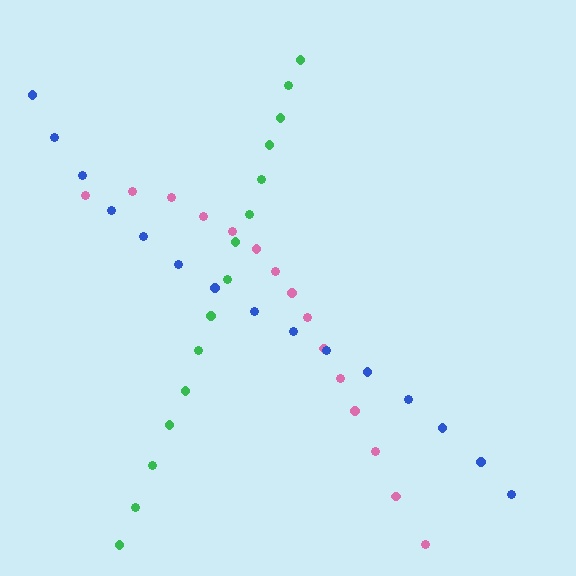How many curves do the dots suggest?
There are 3 distinct paths.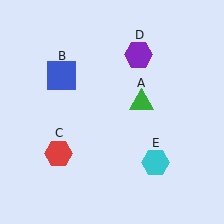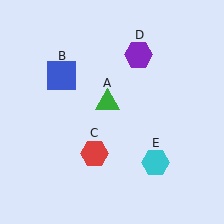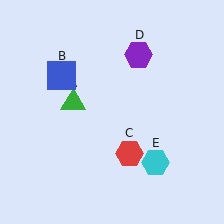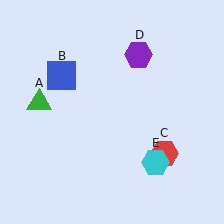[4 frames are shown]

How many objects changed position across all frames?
2 objects changed position: green triangle (object A), red hexagon (object C).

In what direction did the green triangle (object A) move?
The green triangle (object A) moved left.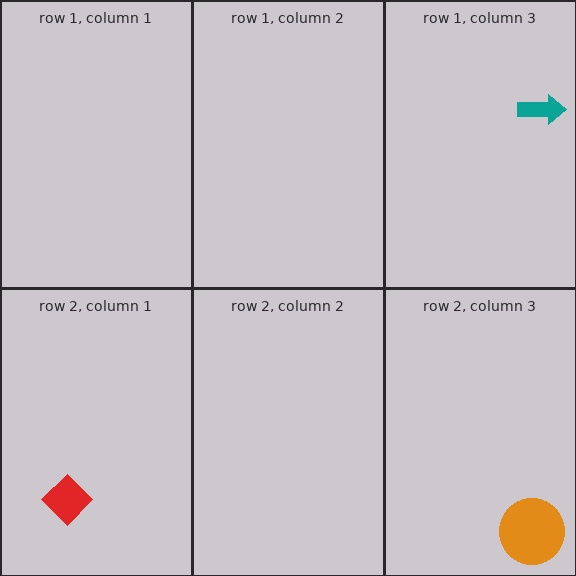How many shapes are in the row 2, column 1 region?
1.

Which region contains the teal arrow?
The row 1, column 3 region.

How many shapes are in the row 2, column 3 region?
1.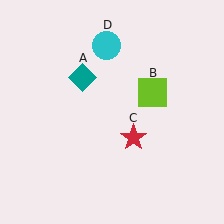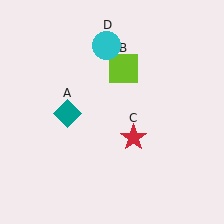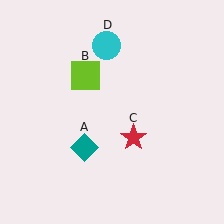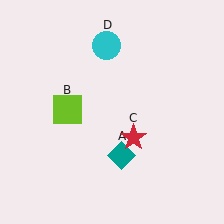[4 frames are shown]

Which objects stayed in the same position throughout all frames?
Red star (object C) and cyan circle (object D) remained stationary.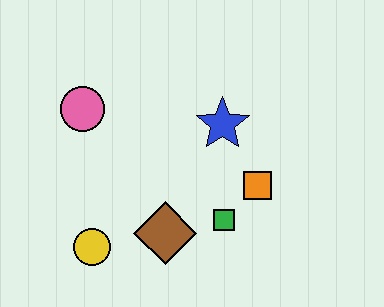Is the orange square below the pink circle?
Yes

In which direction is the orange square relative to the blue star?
The orange square is below the blue star.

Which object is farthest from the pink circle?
The orange square is farthest from the pink circle.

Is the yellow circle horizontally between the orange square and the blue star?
No